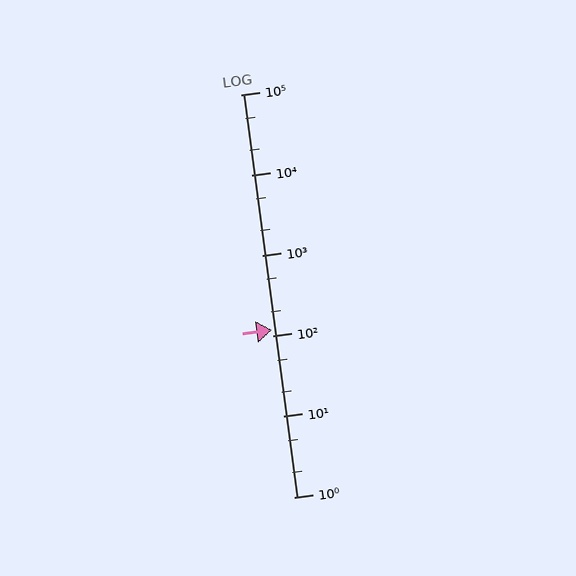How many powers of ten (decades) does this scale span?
The scale spans 5 decades, from 1 to 100000.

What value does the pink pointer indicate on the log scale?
The pointer indicates approximately 120.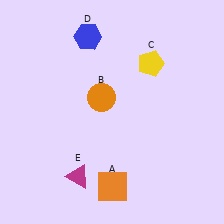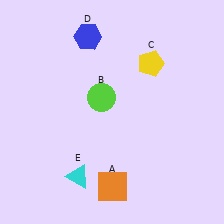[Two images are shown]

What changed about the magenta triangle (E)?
In Image 1, E is magenta. In Image 2, it changed to cyan.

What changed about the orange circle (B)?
In Image 1, B is orange. In Image 2, it changed to lime.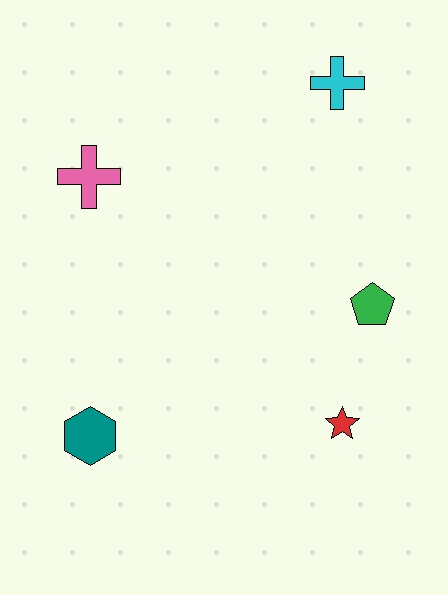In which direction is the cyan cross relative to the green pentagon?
The cyan cross is above the green pentagon.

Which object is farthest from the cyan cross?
The teal hexagon is farthest from the cyan cross.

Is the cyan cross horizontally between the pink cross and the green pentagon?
Yes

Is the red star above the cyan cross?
No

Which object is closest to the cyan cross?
The green pentagon is closest to the cyan cross.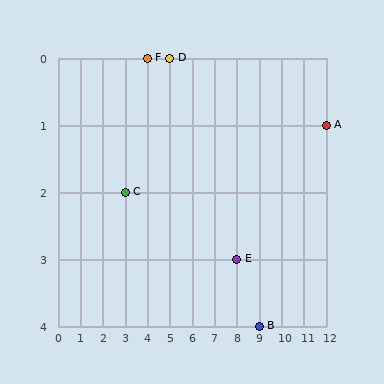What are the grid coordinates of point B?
Point B is at grid coordinates (9, 4).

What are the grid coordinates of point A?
Point A is at grid coordinates (12, 1).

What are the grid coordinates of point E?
Point E is at grid coordinates (8, 3).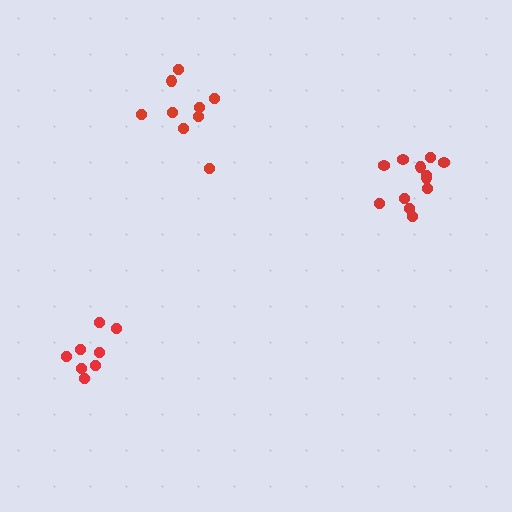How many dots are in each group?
Group 1: 12 dots, Group 2: 9 dots, Group 3: 8 dots (29 total).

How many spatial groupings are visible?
There are 3 spatial groupings.